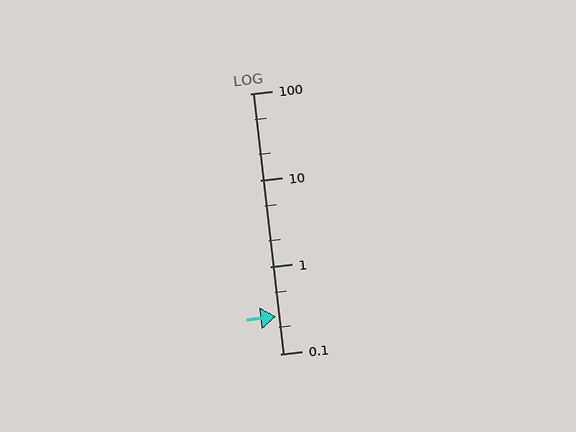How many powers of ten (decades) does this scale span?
The scale spans 3 decades, from 0.1 to 100.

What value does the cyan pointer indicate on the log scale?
The pointer indicates approximately 0.27.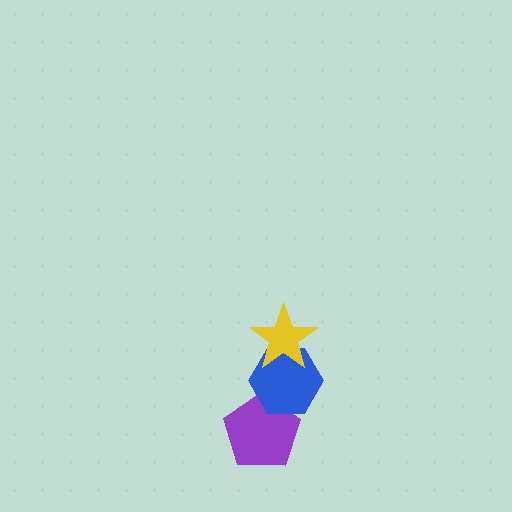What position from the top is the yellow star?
The yellow star is 1st from the top.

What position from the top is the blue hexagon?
The blue hexagon is 2nd from the top.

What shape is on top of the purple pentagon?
The blue hexagon is on top of the purple pentagon.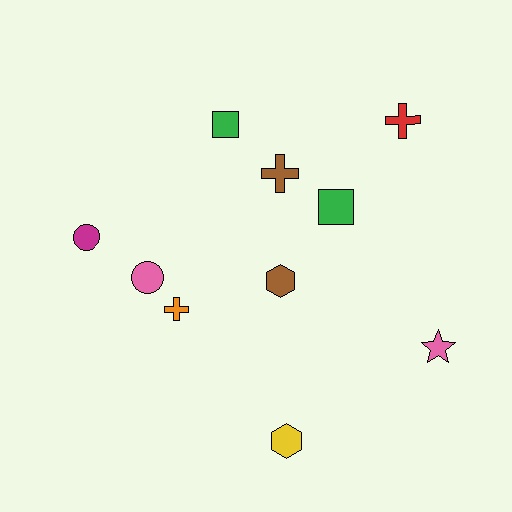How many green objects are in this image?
There are 2 green objects.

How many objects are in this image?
There are 10 objects.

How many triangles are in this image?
There are no triangles.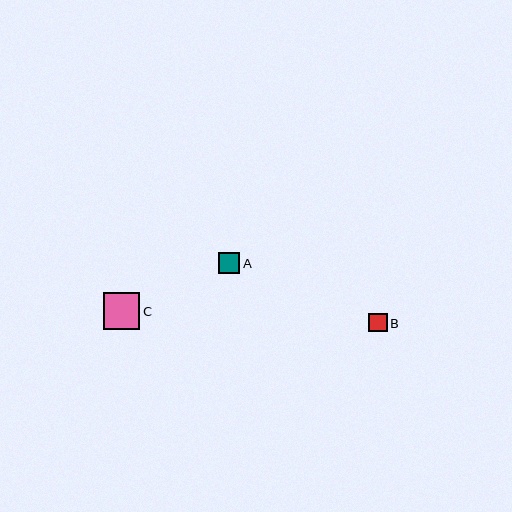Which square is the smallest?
Square B is the smallest with a size of approximately 18 pixels.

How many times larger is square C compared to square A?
Square C is approximately 1.8 times the size of square A.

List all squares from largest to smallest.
From largest to smallest: C, A, B.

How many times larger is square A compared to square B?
Square A is approximately 1.1 times the size of square B.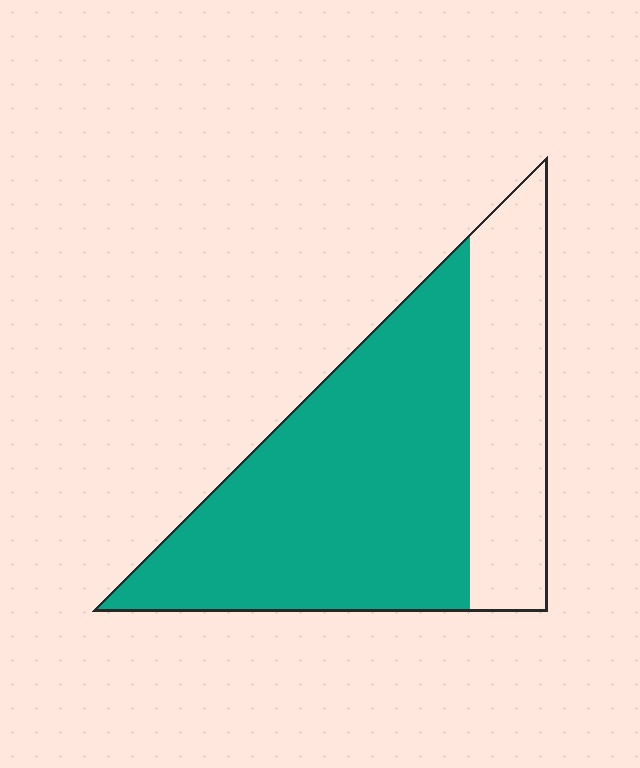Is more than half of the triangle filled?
Yes.